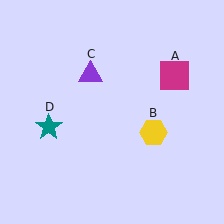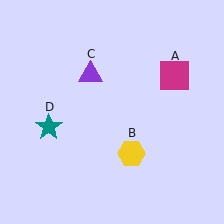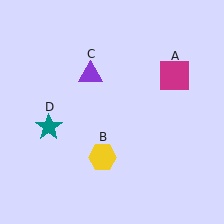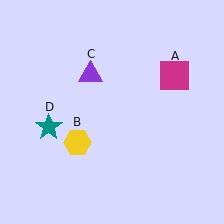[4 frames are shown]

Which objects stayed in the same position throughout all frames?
Magenta square (object A) and purple triangle (object C) and teal star (object D) remained stationary.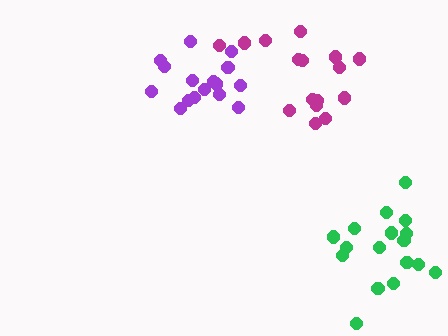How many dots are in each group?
Group 1: 17 dots, Group 2: 16 dots, Group 3: 16 dots (49 total).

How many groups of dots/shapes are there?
There are 3 groups.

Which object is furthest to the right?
The green cluster is rightmost.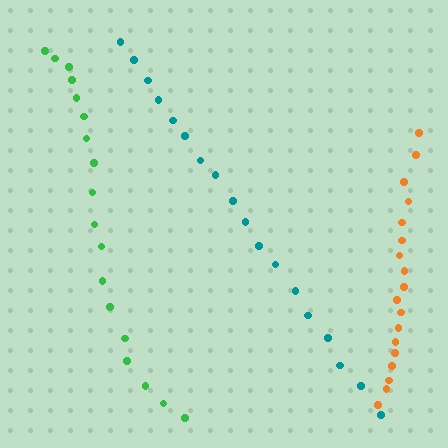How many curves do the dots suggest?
There are 3 distinct paths.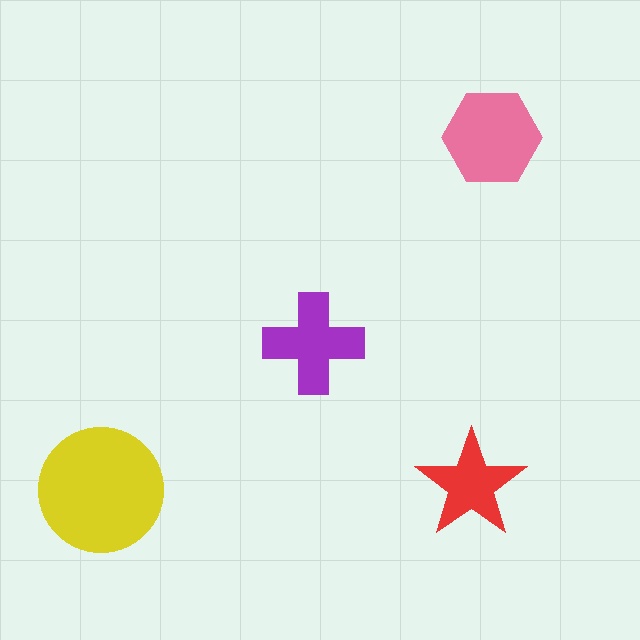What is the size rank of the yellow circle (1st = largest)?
1st.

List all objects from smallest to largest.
The red star, the purple cross, the pink hexagon, the yellow circle.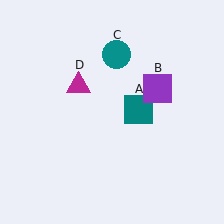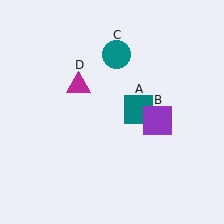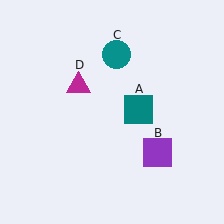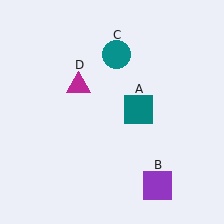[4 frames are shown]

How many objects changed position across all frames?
1 object changed position: purple square (object B).